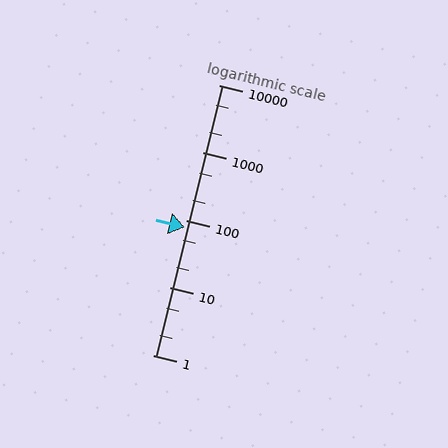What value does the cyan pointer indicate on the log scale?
The pointer indicates approximately 78.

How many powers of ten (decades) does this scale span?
The scale spans 4 decades, from 1 to 10000.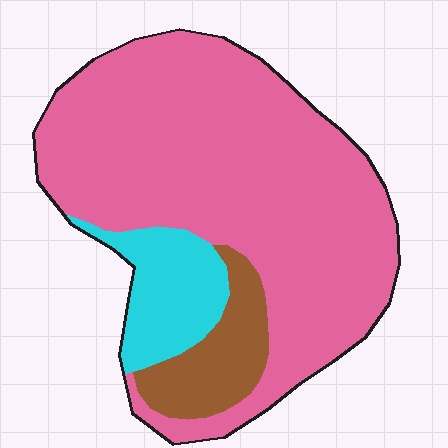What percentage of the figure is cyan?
Cyan takes up about one eighth (1/8) of the figure.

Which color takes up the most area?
Pink, at roughly 75%.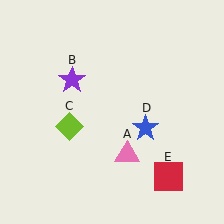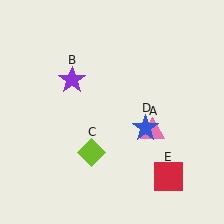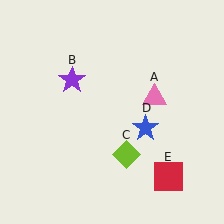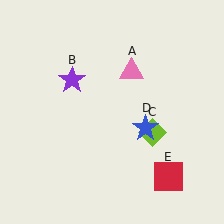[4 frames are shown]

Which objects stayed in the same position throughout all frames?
Purple star (object B) and blue star (object D) and red square (object E) remained stationary.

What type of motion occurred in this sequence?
The pink triangle (object A), lime diamond (object C) rotated counterclockwise around the center of the scene.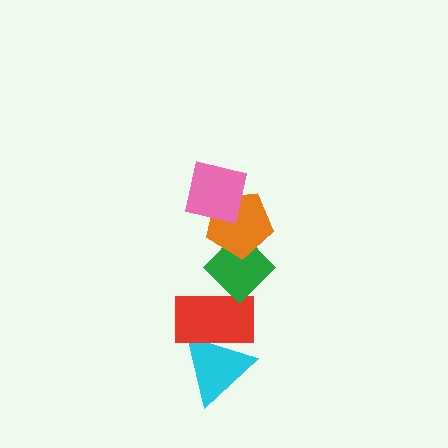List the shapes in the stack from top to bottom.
From top to bottom: the pink square, the orange pentagon, the green diamond, the red rectangle, the cyan triangle.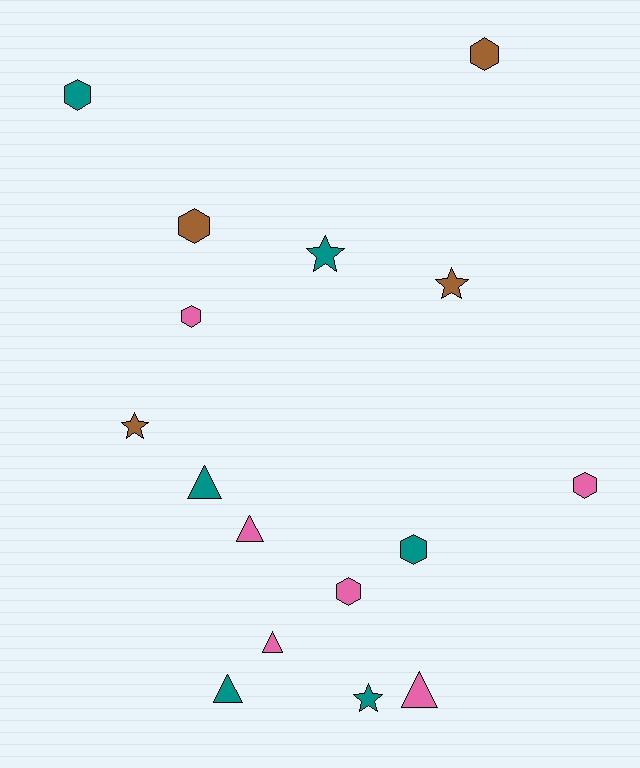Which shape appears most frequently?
Hexagon, with 7 objects.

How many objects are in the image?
There are 16 objects.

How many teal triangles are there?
There are 2 teal triangles.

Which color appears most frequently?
Teal, with 6 objects.